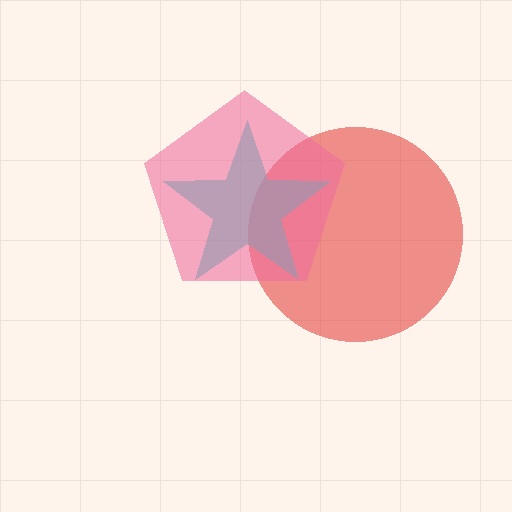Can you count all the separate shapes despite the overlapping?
Yes, there are 3 separate shapes.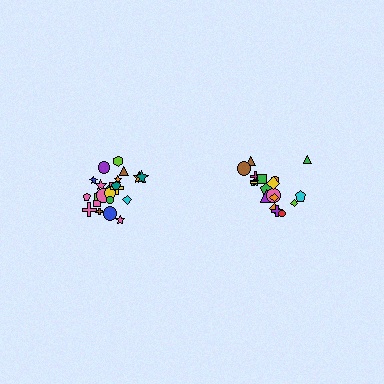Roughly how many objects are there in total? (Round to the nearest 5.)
Roughly 45 objects in total.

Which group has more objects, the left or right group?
The left group.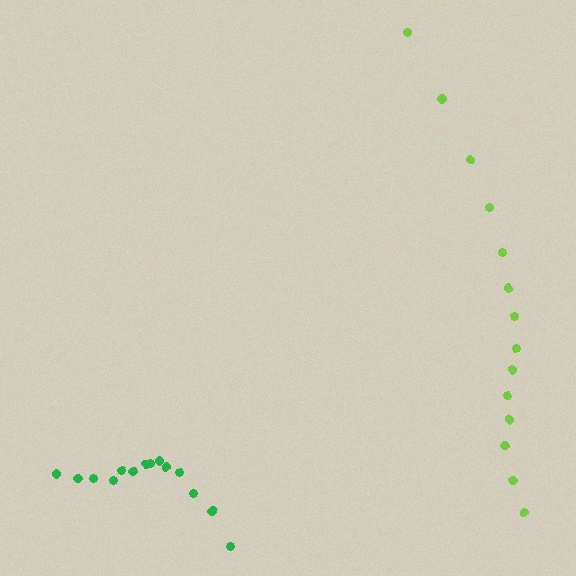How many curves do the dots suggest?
There are 2 distinct paths.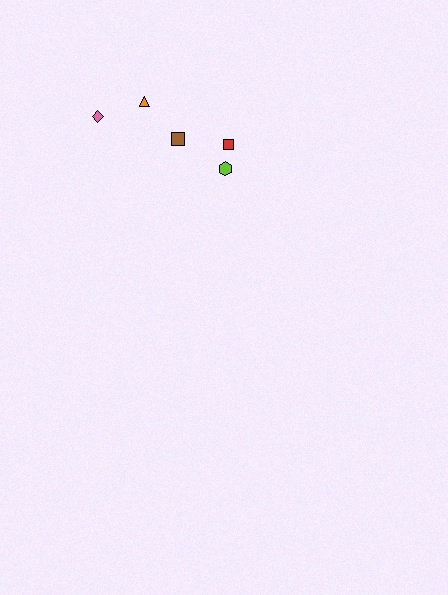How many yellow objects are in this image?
There are no yellow objects.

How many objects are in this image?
There are 5 objects.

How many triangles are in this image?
There is 1 triangle.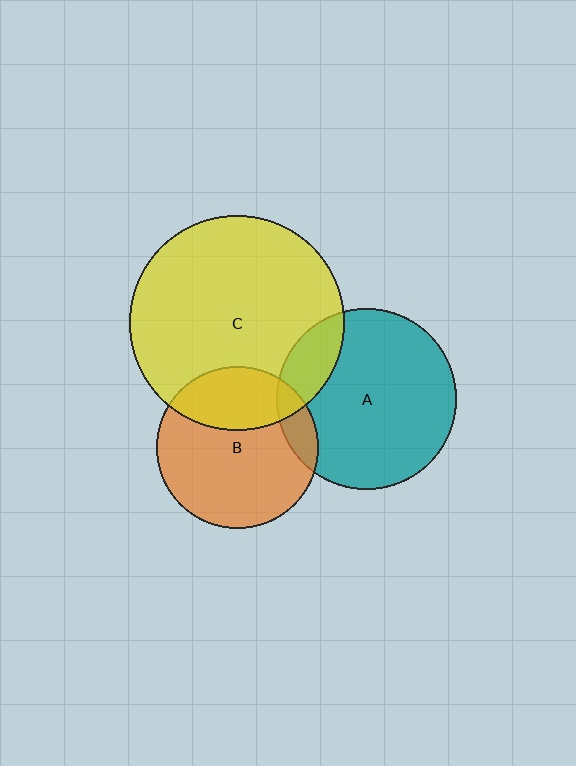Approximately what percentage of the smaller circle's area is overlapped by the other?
Approximately 30%.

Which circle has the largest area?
Circle C (yellow).